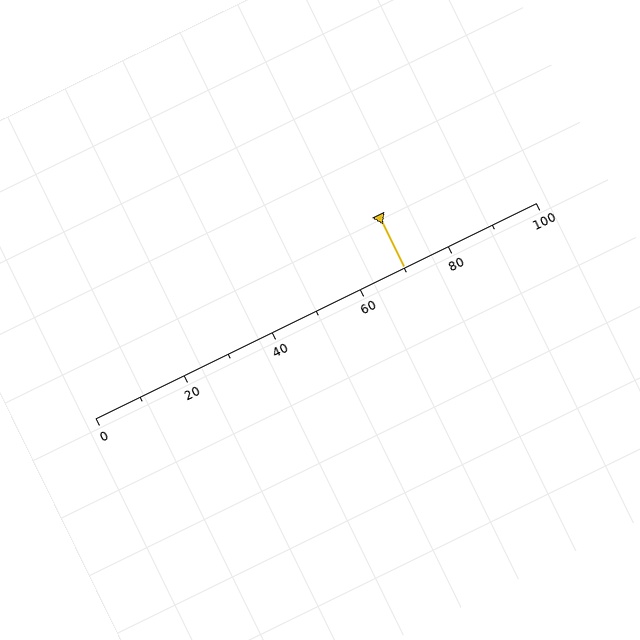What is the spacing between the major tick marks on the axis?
The major ticks are spaced 20 apart.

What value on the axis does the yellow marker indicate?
The marker indicates approximately 70.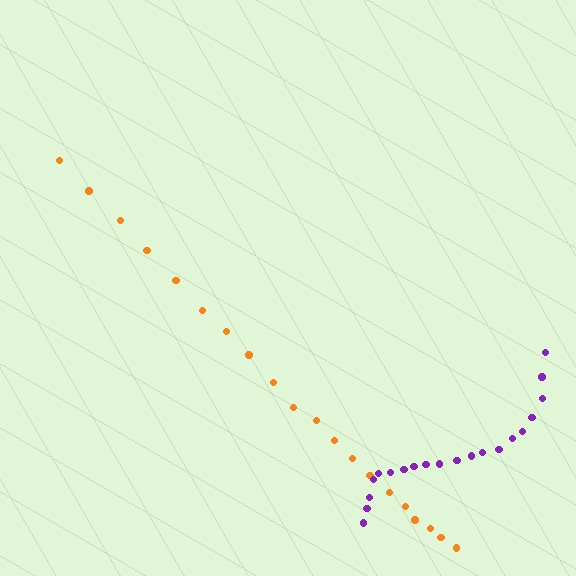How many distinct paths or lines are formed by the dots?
There are 2 distinct paths.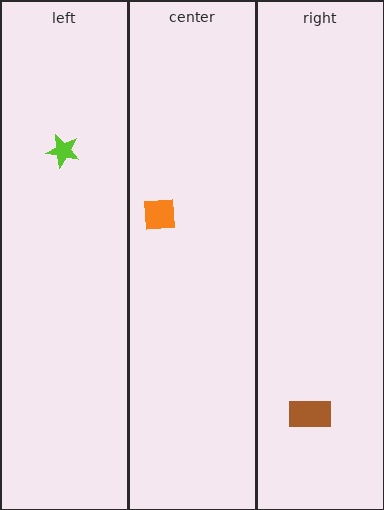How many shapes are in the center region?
1.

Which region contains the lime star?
The left region.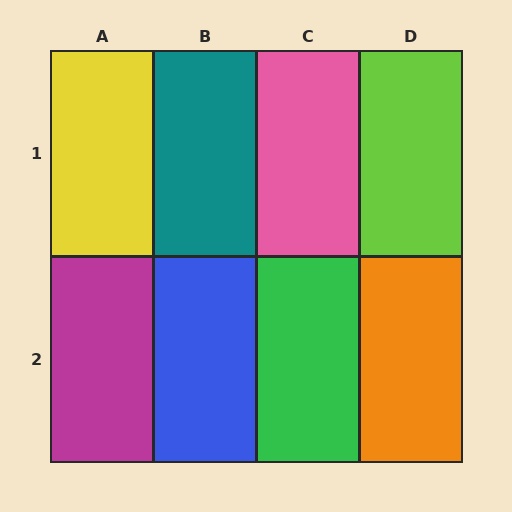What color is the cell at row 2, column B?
Blue.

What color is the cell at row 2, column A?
Magenta.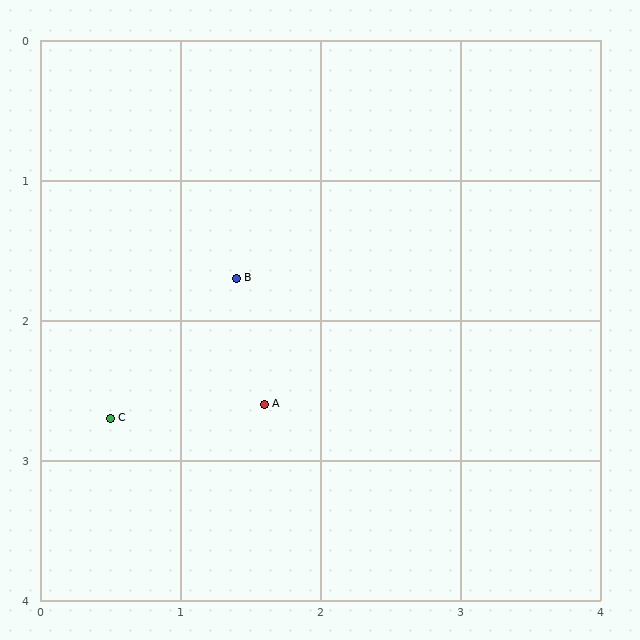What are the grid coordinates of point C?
Point C is at approximately (0.5, 2.7).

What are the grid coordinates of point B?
Point B is at approximately (1.4, 1.7).